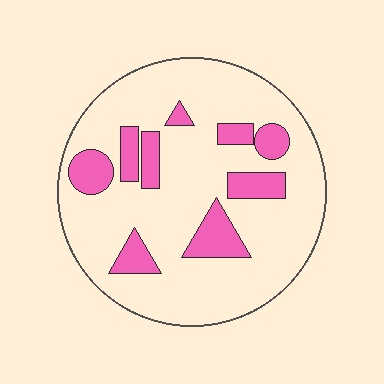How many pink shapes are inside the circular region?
9.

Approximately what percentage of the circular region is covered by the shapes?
Approximately 20%.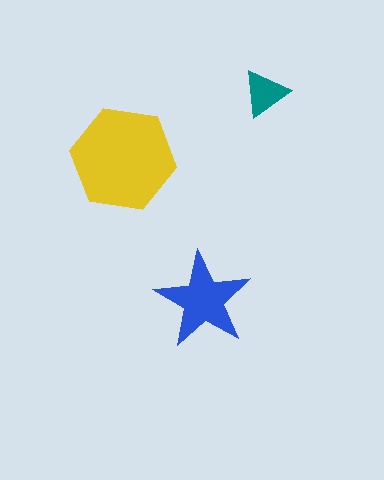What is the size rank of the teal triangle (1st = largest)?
3rd.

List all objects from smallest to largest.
The teal triangle, the blue star, the yellow hexagon.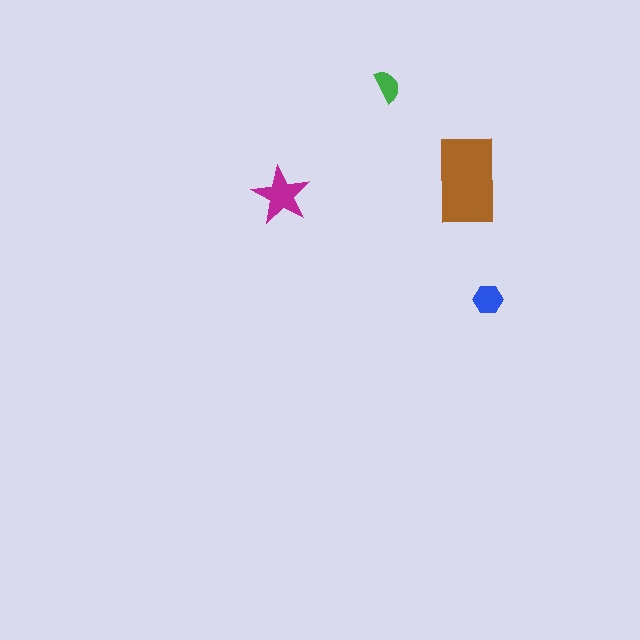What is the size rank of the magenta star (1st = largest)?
2nd.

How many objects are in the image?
There are 4 objects in the image.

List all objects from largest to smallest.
The brown rectangle, the magenta star, the blue hexagon, the green semicircle.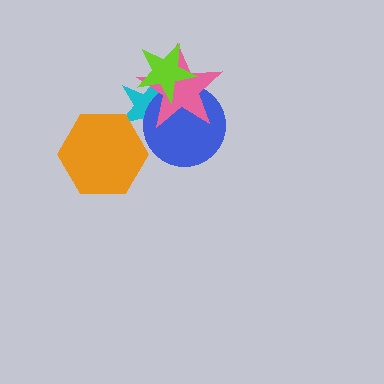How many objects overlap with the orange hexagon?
1 object overlaps with the orange hexagon.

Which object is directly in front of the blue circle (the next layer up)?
The pink star is directly in front of the blue circle.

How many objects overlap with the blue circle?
3 objects overlap with the blue circle.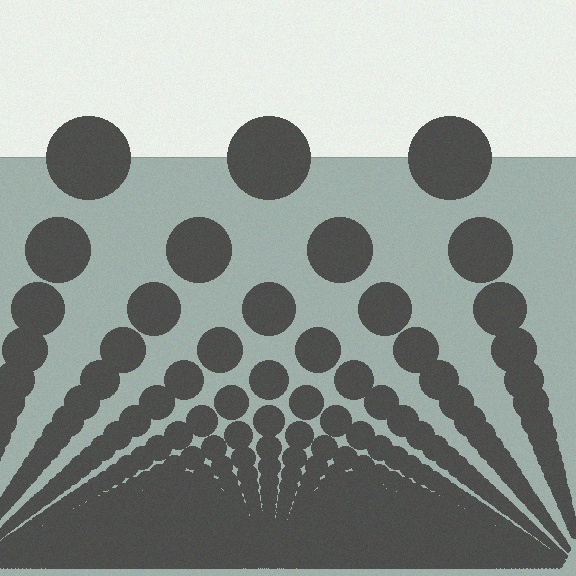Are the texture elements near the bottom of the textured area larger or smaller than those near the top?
Smaller. The gradient is inverted — elements near the bottom are smaller and denser.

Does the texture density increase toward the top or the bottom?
Density increases toward the bottom.